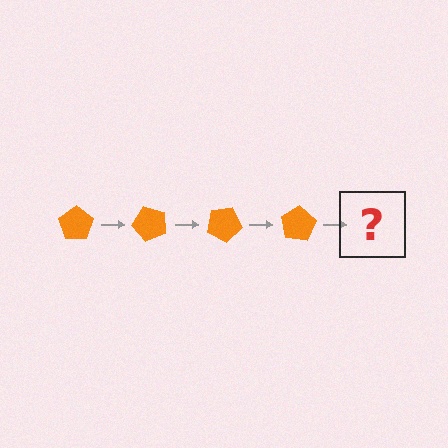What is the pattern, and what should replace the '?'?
The pattern is that the pentagon rotates 50 degrees each step. The '?' should be an orange pentagon rotated 200 degrees.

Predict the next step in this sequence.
The next step is an orange pentagon rotated 200 degrees.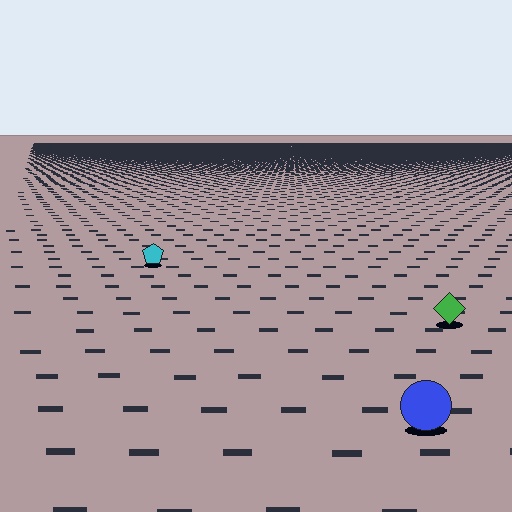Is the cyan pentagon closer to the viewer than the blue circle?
No. The blue circle is closer — you can tell from the texture gradient: the ground texture is coarser near it.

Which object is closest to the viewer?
The blue circle is closest. The texture marks near it are larger and more spread out.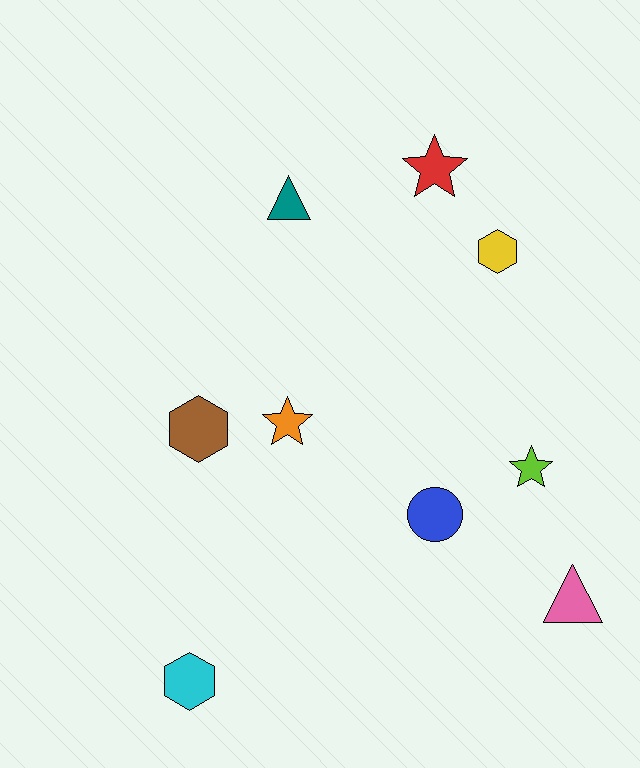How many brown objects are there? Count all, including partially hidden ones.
There is 1 brown object.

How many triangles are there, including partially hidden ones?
There are 2 triangles.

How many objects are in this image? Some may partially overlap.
There are 9 objects.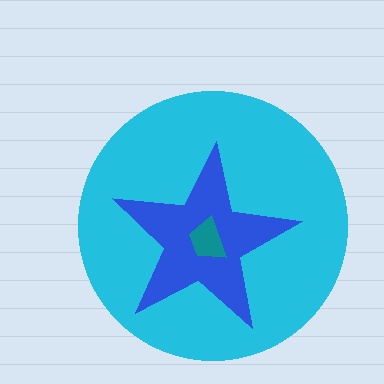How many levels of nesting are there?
3.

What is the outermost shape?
The cyan circle.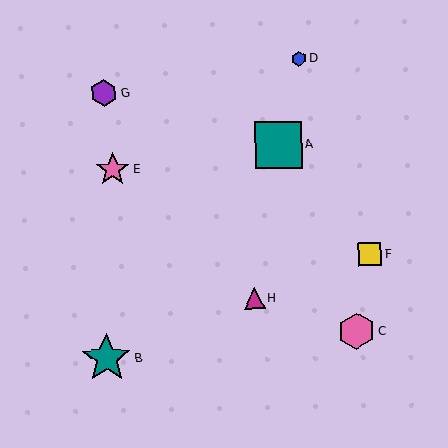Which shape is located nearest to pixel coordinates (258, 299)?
The magenta triangle (labeled H) at (254, 298) is nearest to that location.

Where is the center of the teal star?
The center of the teal star is at (107, 358).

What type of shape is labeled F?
Shape F is a yellow square.